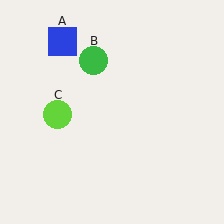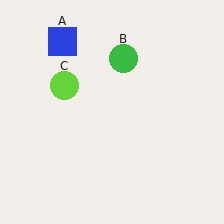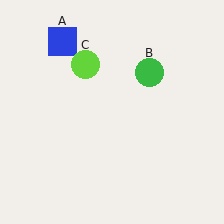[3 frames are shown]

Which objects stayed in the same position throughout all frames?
Blue square (object A) remained stationary.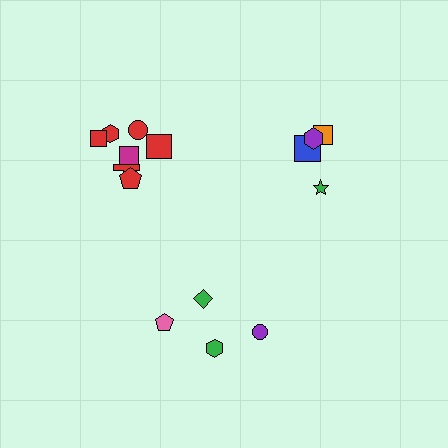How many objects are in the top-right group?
There are 4 objects.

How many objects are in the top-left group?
There are 8 objects.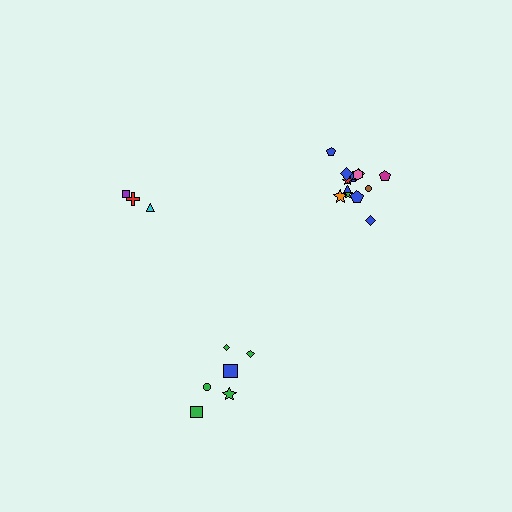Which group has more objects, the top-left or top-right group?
The top-right group.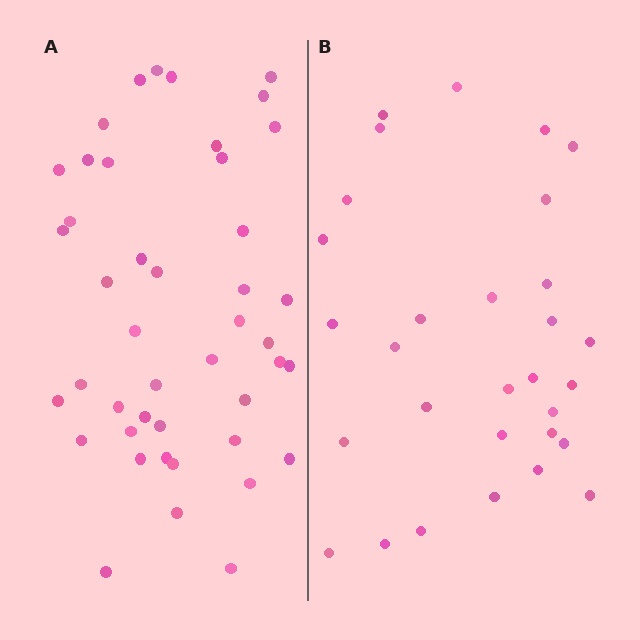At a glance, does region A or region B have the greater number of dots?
Region A (the left region) has more dots.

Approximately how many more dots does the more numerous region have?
Region A has approximately 15 more dots than region B.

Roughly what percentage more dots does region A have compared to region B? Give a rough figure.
About 45% more.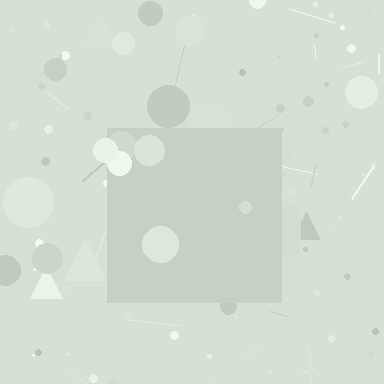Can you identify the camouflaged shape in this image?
The camouflaged shape is a square.